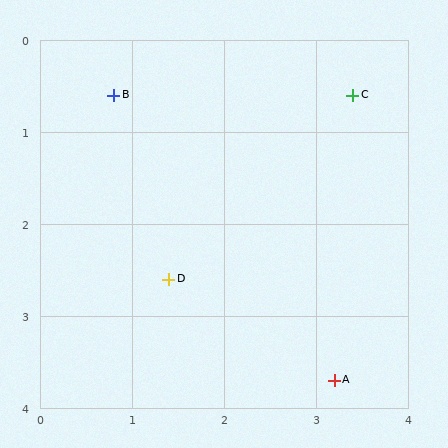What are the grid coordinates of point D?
Point D is at approximately (1.4, 2.6).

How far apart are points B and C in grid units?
Points B and C are about 2.6 grid units apart.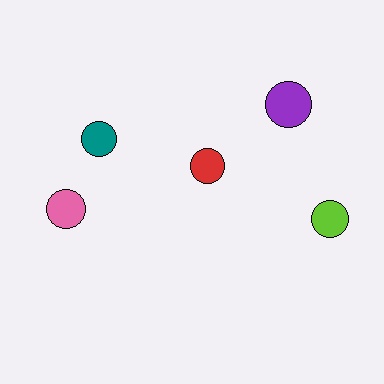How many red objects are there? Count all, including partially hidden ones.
There is 1 red object.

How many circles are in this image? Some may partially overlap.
There are 5 circles.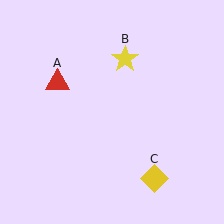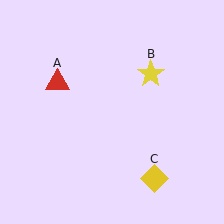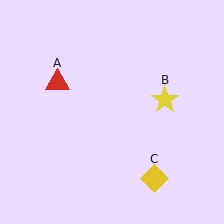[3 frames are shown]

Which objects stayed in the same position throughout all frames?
Red triangle (object A) and yellow diamond (object C) remained stationary.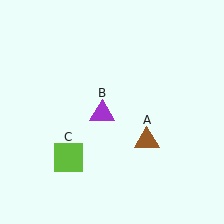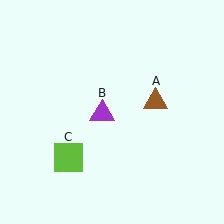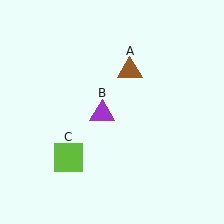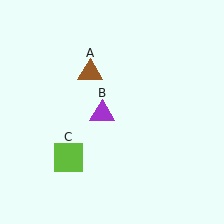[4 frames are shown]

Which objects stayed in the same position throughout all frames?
Purple triangle (object B) and lime square (object C) remained stationary.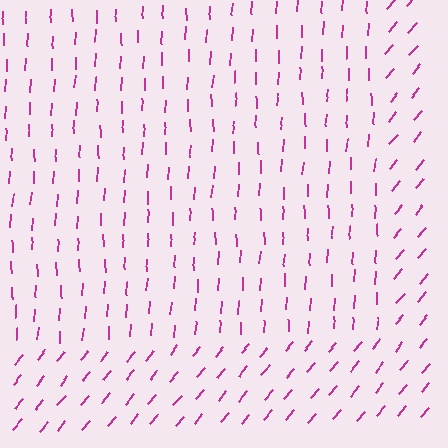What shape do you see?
I see a rectangle.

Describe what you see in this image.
The image is filled with small magenta line segments. A rectangle region in the image has lines oriented differently from the surrounding lines, creating a visible texture boundary.